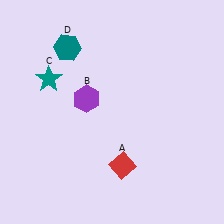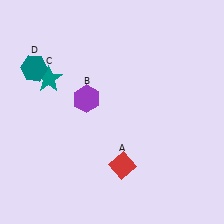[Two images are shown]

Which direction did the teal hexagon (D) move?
The teal hexagon (D) moved left.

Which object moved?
The teal hexagon (D) moved left.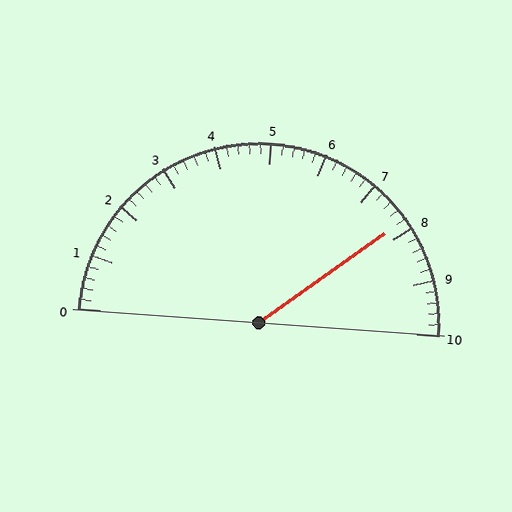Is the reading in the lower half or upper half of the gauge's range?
The reading is in the upper half of the range (0 to 10).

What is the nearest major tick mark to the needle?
The nearest major tick mark is 8.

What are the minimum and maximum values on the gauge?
The gauge ranges from 0 to 10.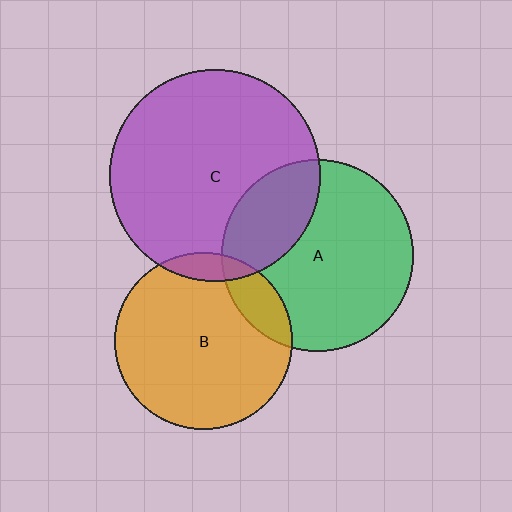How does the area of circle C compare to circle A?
Approximately 1.2 times.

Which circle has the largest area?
Circle C (purple).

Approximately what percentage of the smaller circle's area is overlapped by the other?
Approximately 25%.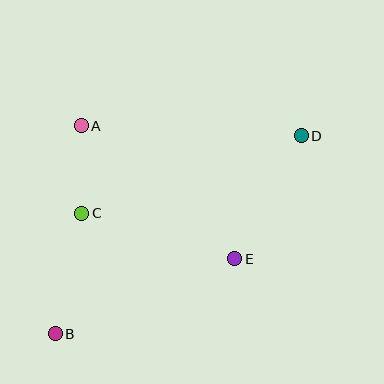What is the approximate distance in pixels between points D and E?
The distance between D and E is approximately 140 pixels.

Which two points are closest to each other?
Points A and C are closest to each other.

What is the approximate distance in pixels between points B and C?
The distance between B and C is approximately 123 pixels.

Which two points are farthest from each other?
Points B and D are farthest from each other.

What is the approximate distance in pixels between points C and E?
The distance between C and E is approximately 159 pixels.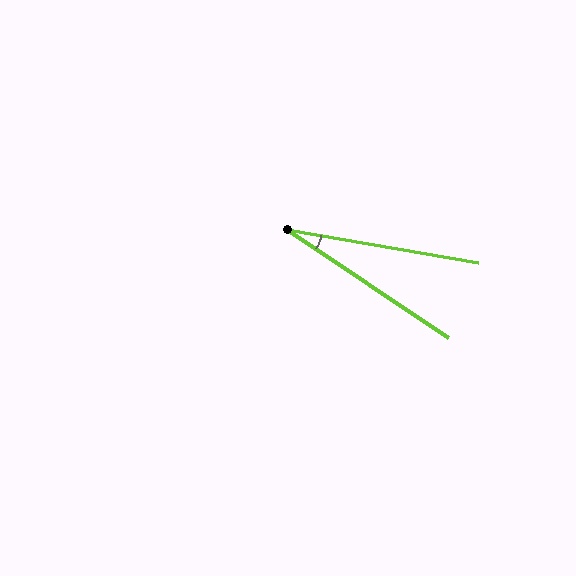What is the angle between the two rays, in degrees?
Approximately 24 degrees.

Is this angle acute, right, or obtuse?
It is acute.